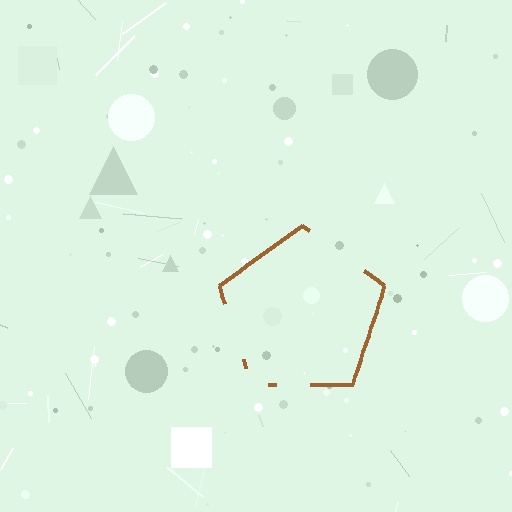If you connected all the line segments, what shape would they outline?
They would outline a pentagon.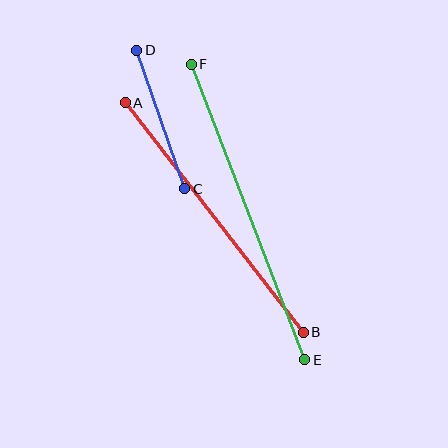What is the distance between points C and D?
The distance is approximately 146 pixels.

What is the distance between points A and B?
The distance is approximately 290 pixels.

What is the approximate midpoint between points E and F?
The midpoint is at approximately (248, 212) pixels.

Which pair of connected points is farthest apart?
Points E and F are farthest apart.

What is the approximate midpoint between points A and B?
The midpoint is at approximately (214, 217) pixels.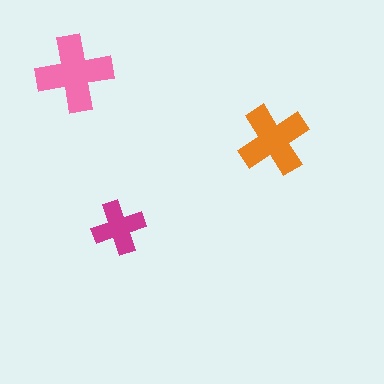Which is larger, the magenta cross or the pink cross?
The pink one.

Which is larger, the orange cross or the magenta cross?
The orange one.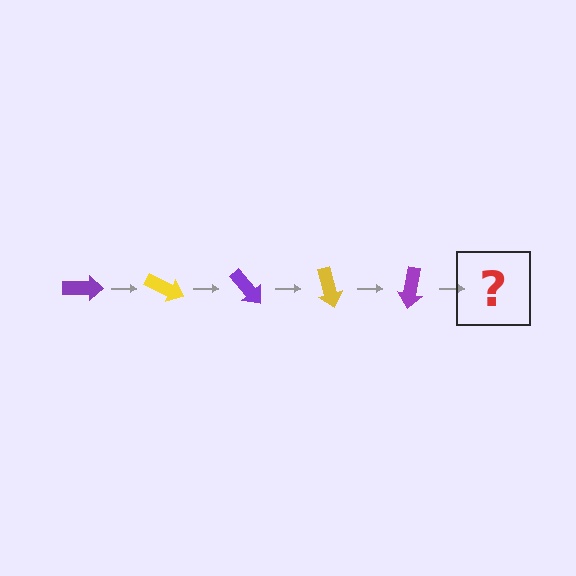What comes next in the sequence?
The next element should be a yellow arrow, rotated 125 degrees from the start.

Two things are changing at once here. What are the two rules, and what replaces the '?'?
The two rules are that it rotates 25 degrees each step and the color cycles through purple and yellow. The '?' should be a yellow arrow, rotated 125 degrees from the start.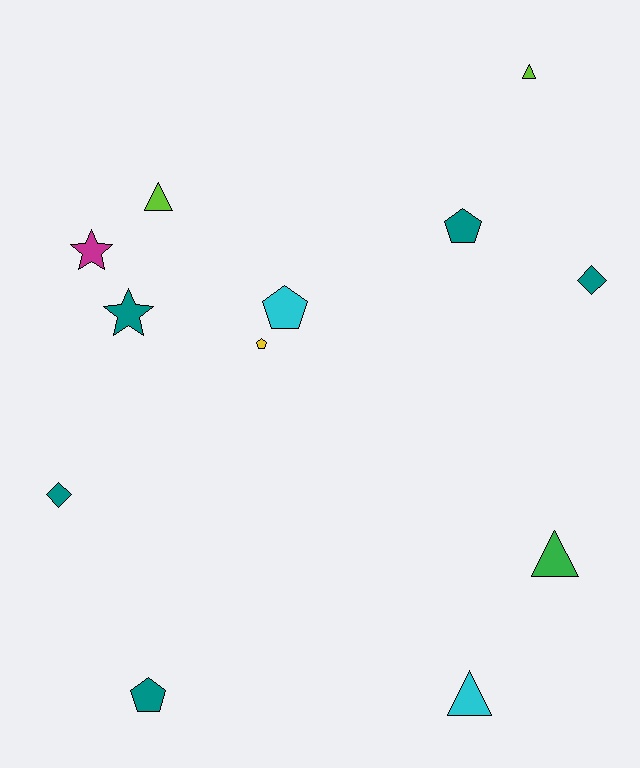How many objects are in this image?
There are 12 objects.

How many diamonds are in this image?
There are 2 diamonds.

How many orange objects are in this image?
There are no orange objects.